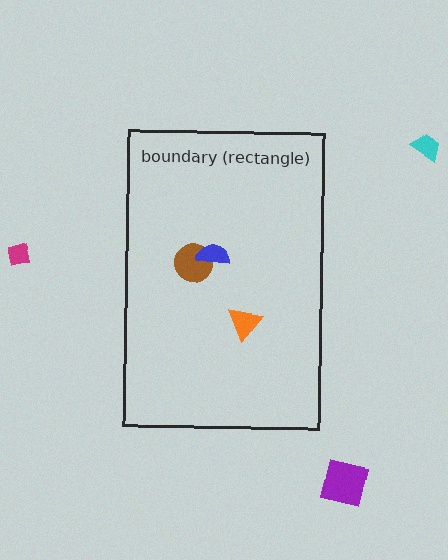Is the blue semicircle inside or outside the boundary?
Inside.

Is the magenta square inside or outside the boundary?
Outside.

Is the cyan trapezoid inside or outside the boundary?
Outside.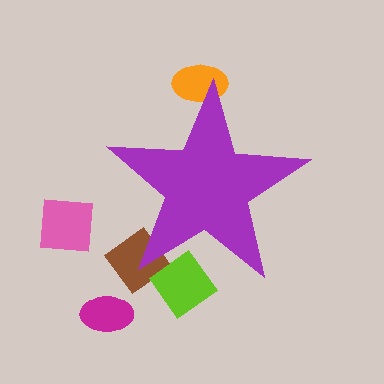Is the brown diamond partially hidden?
Yes, the brown diamond is partially hidden behind the purple star.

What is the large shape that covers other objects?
A purple star.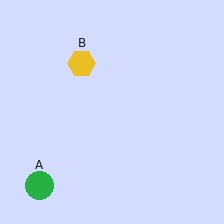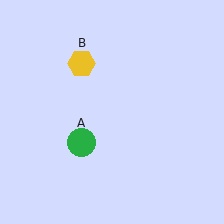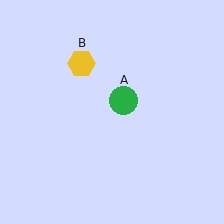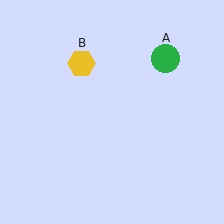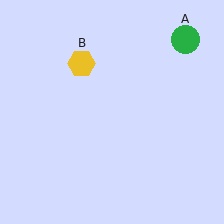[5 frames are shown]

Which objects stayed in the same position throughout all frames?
Yellow hexagon (object B) remained stationary.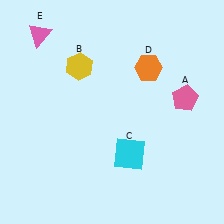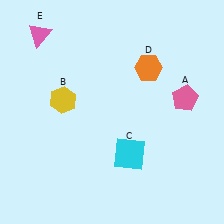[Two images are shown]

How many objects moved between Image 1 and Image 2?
1 object moved between the two images.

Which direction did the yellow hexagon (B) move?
The yellow hexagon (B) moved down.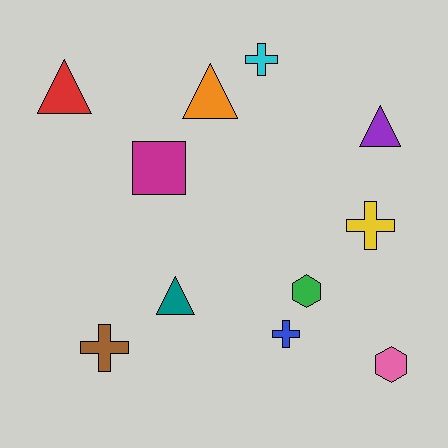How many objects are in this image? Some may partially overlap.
There are 11 objects.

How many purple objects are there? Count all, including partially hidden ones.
There is 1 purple object.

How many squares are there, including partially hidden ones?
There is 1 square.